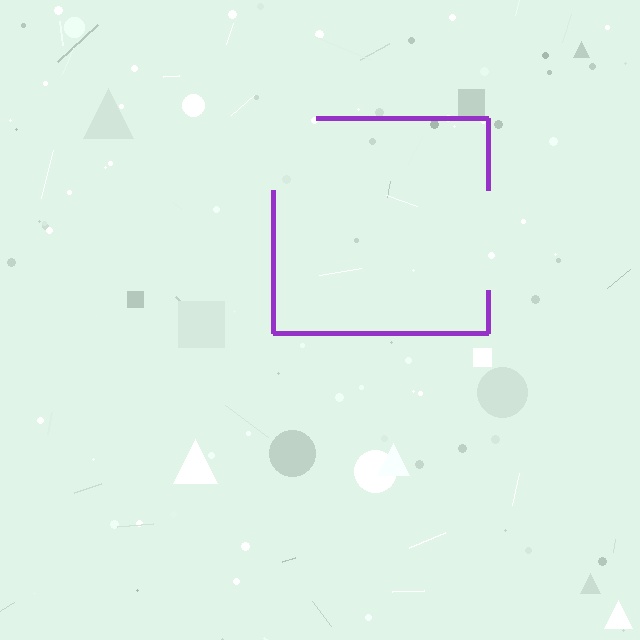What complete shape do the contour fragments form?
The contour fragments form a square.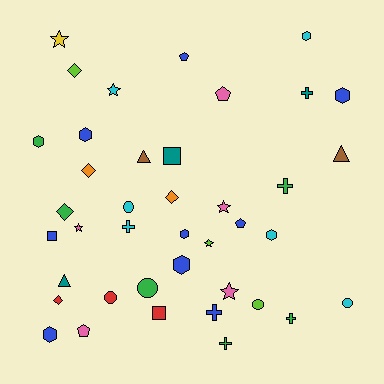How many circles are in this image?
There are 5 circles.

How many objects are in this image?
There are 40 objects.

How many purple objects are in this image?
There are no purple objects.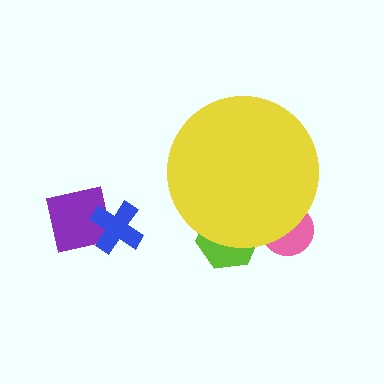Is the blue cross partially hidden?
No, the blue cross is fully visible.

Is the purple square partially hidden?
No, the purple square is fully visible.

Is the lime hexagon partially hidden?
Yes, the lime hexagon is partially hidden behind the yellow circle.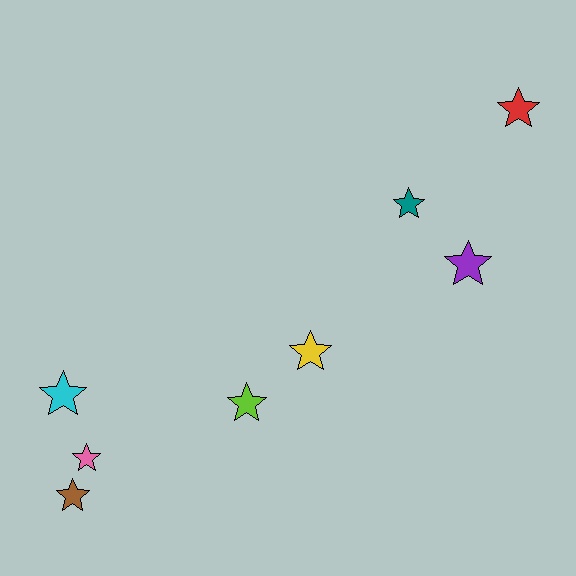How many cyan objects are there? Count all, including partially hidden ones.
There is 1 cyan object.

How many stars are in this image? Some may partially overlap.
There are 8 stars.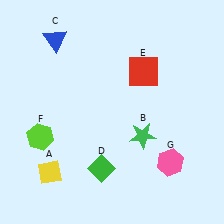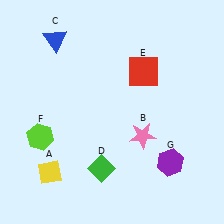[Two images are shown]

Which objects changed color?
B changed from green to pink. G changed from pink to purple.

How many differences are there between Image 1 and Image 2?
There are 2 differences between the two images.